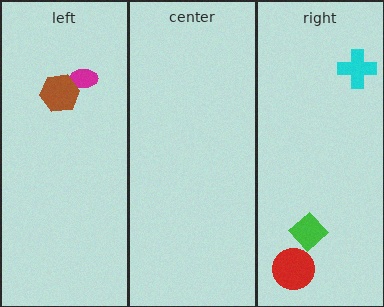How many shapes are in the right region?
3.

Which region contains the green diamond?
The right region.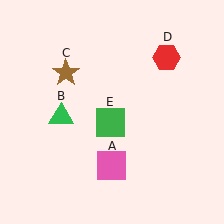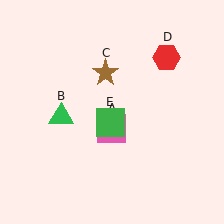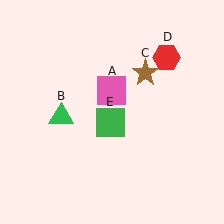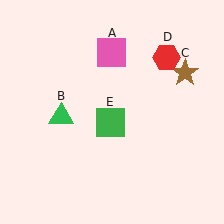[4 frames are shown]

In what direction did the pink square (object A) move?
The pink square (object A) moved up.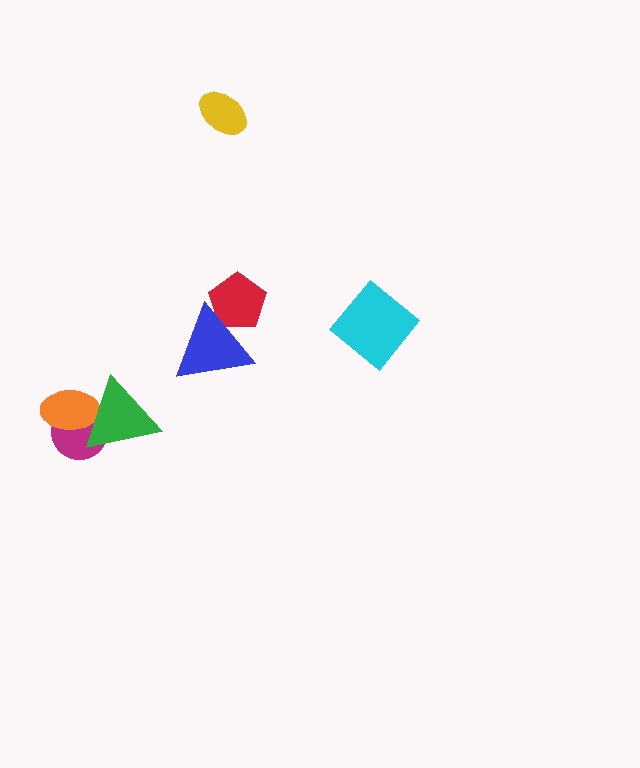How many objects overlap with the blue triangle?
1 object overlaps with the blue triangle.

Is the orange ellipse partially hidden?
Yes, it is partially covered by another shape.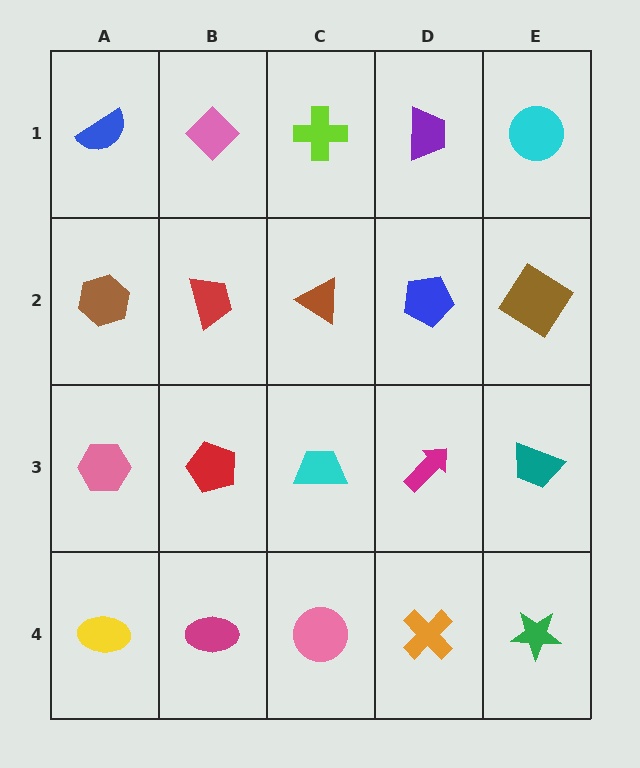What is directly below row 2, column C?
A cyan trapezoid.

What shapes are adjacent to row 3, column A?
A brown hexagon (row 2, column A), a yellow ellipse (row 4, column A), a red pentagon (row 3, column B).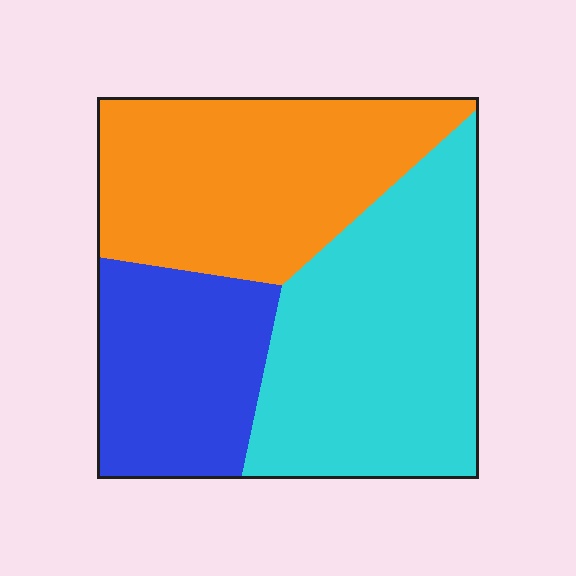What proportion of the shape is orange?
Orange takes up about three eighths (3/8) of the shape.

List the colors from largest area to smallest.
From largest to smallest: cyan, orange, blue.